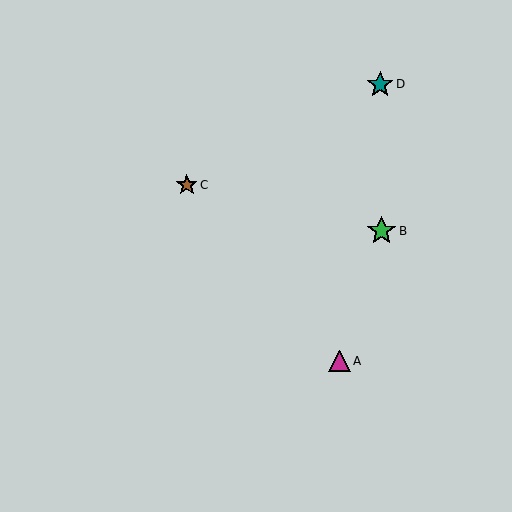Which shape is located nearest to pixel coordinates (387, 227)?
The green star (labeled B) at (381, 231) is nearest to that location.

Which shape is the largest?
The green star (labeled B) is the largest.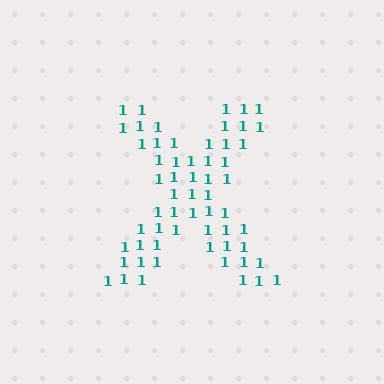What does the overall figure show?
The overall figure shows the letter X.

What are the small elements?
The small elements are digit 1's.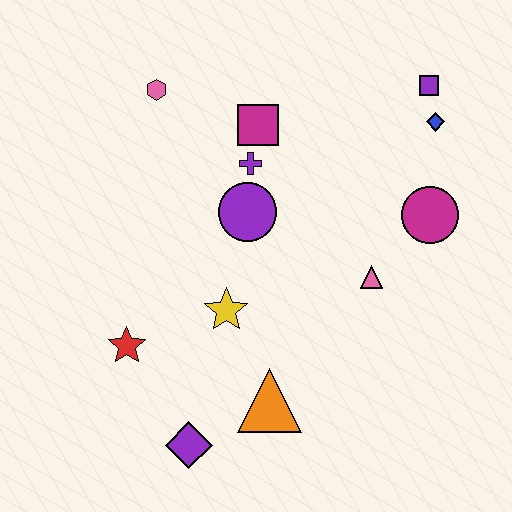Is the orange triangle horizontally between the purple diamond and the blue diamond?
Yes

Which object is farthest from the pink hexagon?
The purple diamond is farthest from the pink hexagon.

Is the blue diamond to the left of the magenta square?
No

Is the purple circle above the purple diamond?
Yes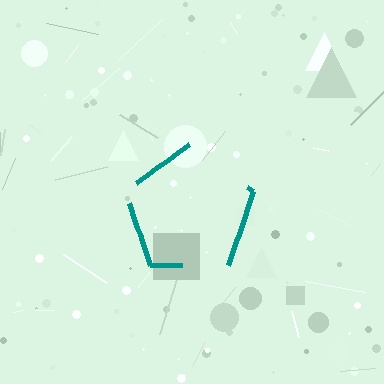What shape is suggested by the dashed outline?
The dashed outline suggests a pentagon.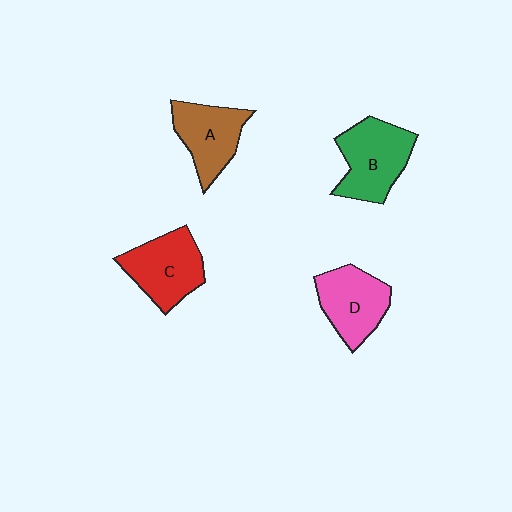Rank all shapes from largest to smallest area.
From largest to smallest: B (green), C (red), D (pink), A (brown).